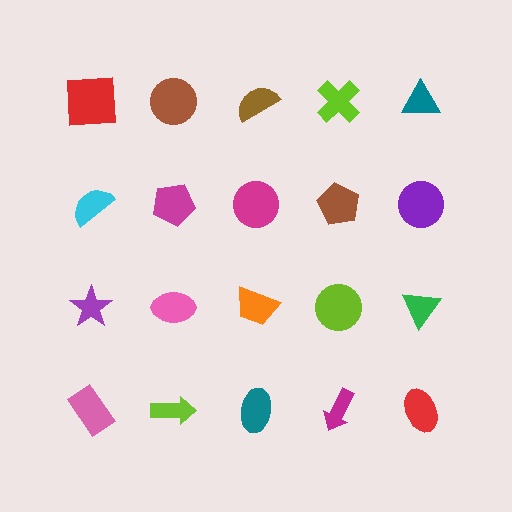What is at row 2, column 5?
A purple circle.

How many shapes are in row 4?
5 shapes.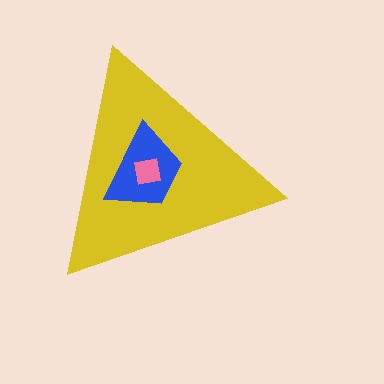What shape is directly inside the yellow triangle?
The blue trapezoid.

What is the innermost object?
The pink square.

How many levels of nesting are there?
3.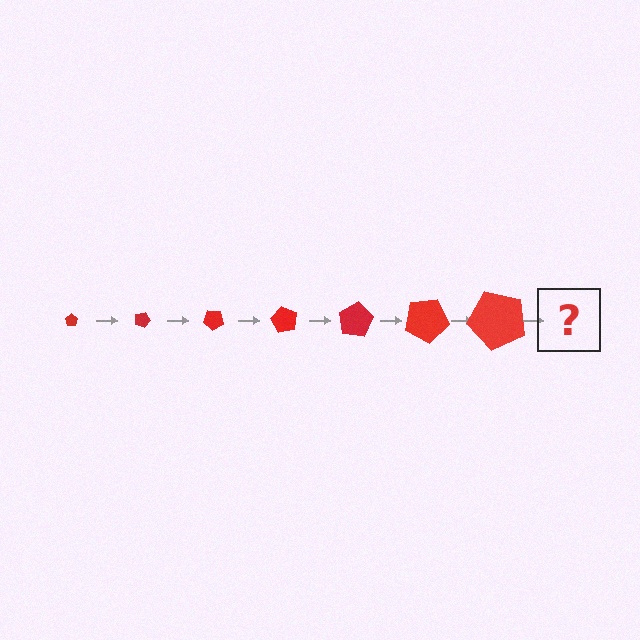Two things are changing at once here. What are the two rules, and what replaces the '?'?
The two rules are that the pentagon grows larger each step and it rotates 20 degrees each step. The '?' should be a pentagon, larger than the previous one and rotated 140 degrees from the start.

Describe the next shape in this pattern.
It should be a pentagon, larger than the previous one and rotated 140 degrees from the start.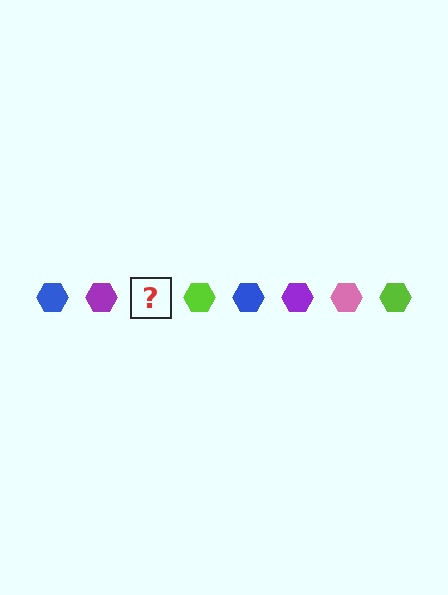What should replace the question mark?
The question mark should be replaced with a pink hexagon.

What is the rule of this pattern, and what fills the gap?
The rule is that the pattern cycles through blue, purple, pink, lime hexagons. The gap should be filled with a pink hexagon.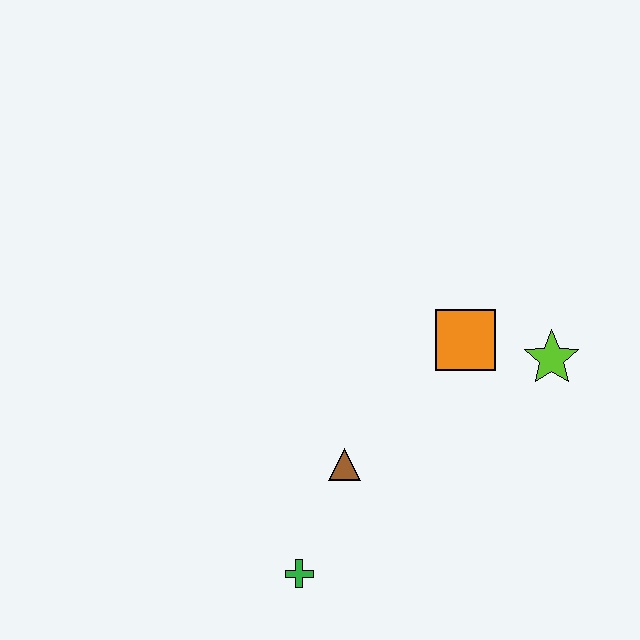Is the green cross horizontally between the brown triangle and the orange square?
No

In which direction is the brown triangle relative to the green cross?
The brown triangle is above the green cross.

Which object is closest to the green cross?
The brown triangle is closest to the green cross.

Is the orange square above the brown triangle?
Yes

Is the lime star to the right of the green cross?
Yes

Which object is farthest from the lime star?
The green cross is farthest from the lime star.